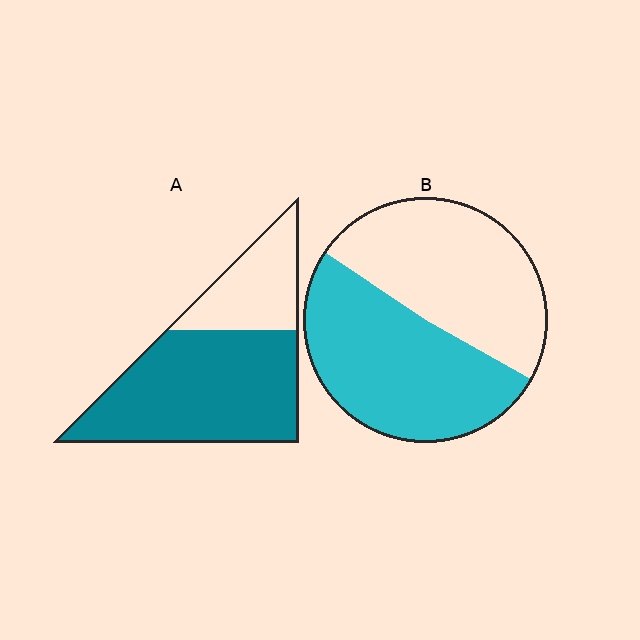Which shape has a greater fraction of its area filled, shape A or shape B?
Shape A.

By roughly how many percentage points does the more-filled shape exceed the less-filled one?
By roughly 20 percentage points (A over B).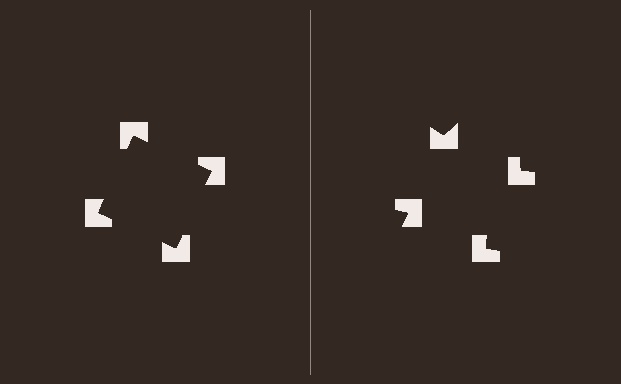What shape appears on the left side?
An illusory square.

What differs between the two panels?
The notched squares are positioned identically on both sides; only the wedge orientations differ. On the left they align to a square; on the right they are misaligned.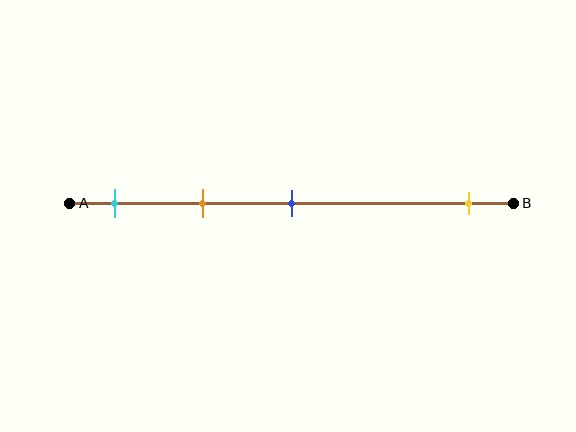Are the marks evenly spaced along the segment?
No, the marks are not evenly spaced.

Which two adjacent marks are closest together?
The cyan and orange marks are the closest adjacent pair.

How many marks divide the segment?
There are 4 marks dividing the segment.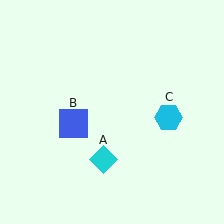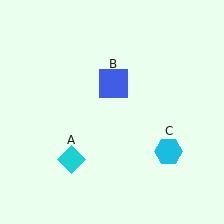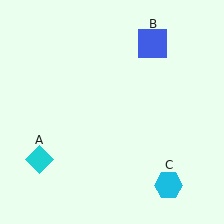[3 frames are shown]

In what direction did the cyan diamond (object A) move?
The cyan diamond (object A) moved left.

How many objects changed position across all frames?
3 objects changed position: cyan diamond (object A), blue square (object B), cyan hexagon (object C).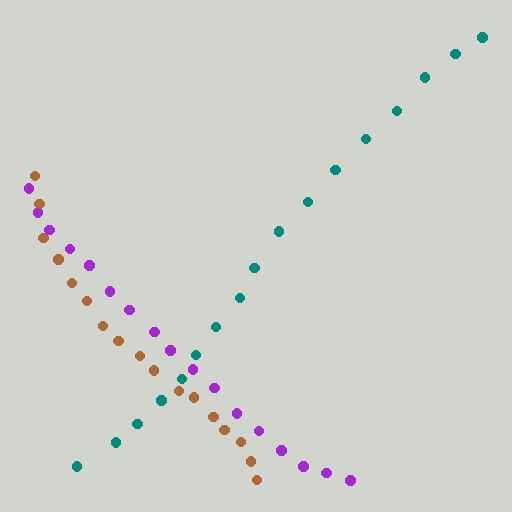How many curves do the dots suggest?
There are 3 distinct paths.